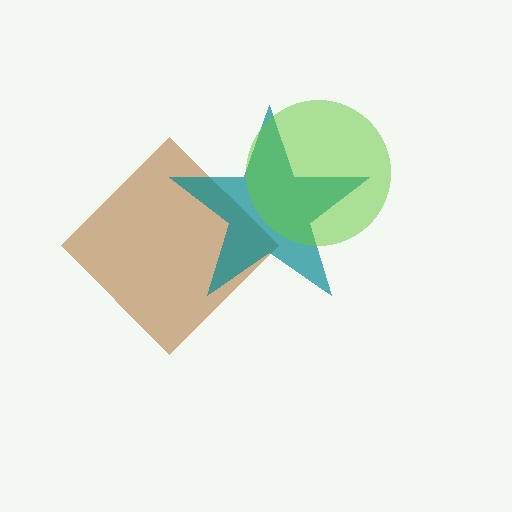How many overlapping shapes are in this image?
There are 3 overlapping shapes in the image.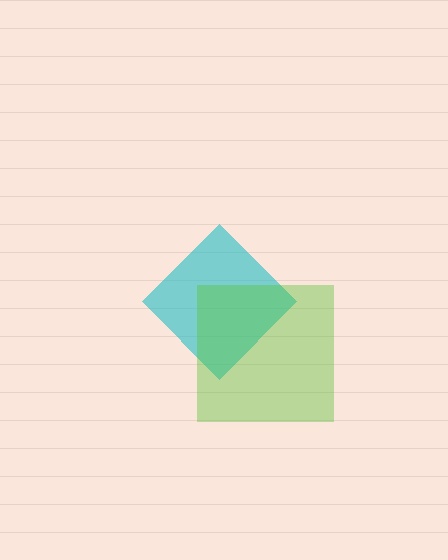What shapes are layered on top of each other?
The layered shapes are: a cyan diamond, a lime square.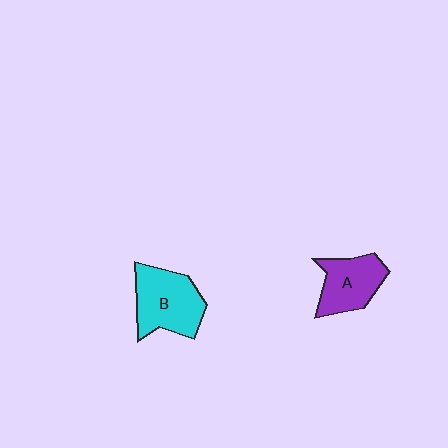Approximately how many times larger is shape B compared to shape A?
Approximately 1.3 times.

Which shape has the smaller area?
Shape A (purple).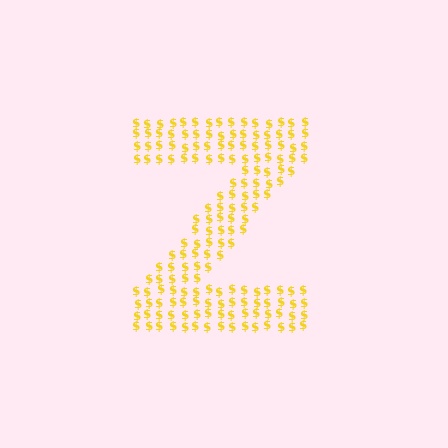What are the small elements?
The small elements are dollar signs.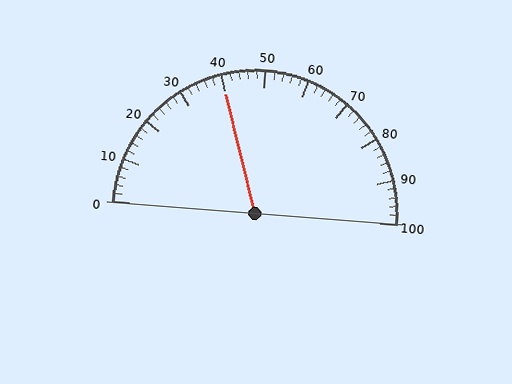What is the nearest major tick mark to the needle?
The nearest major tick mark is 40.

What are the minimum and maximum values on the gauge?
The gauge ranges from 0 to 100.